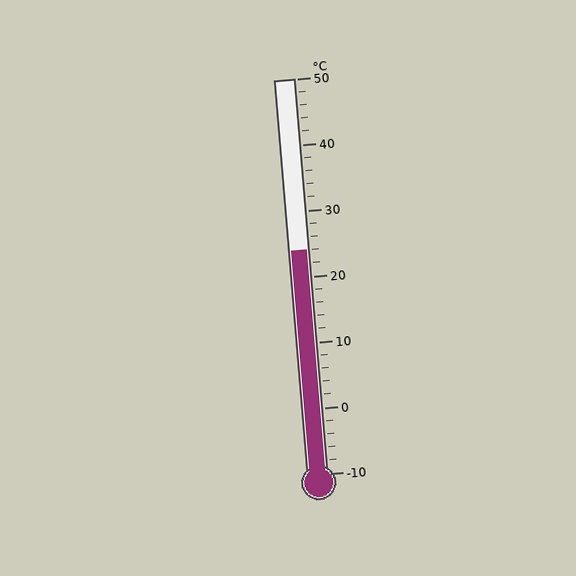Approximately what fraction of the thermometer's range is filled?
The thermometer is filled to approximately 55% of its range.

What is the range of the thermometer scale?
The thermometer scale ranges from -10°C to 50°C.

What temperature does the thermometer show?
The thermometer shows approximately 24°C.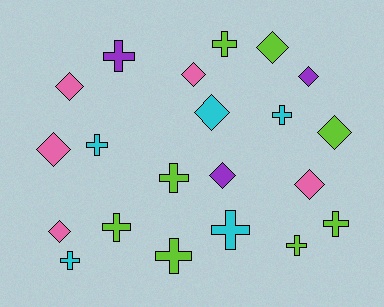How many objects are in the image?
There are 21 objects.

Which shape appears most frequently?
Cross, with 11 objects.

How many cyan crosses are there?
There are 4 cyan crosses.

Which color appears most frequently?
Lime, with 8 objects.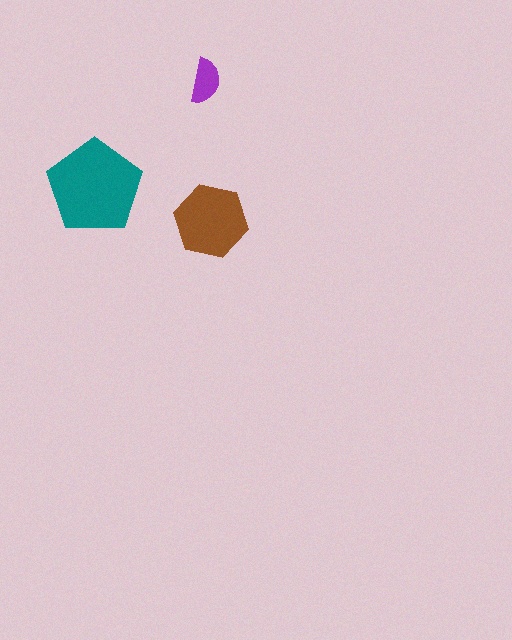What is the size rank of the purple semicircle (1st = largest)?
3rd.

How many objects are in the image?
There are 3 objects in the image.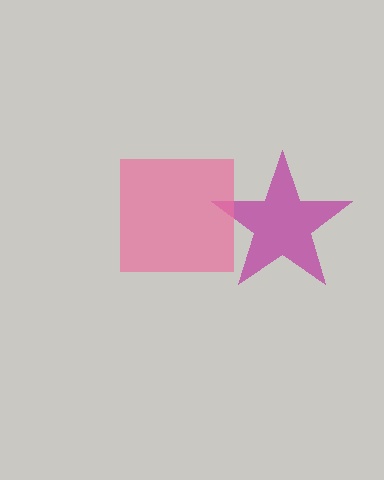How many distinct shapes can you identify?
There are 2 distinct shapes: a magenta star, a pink square.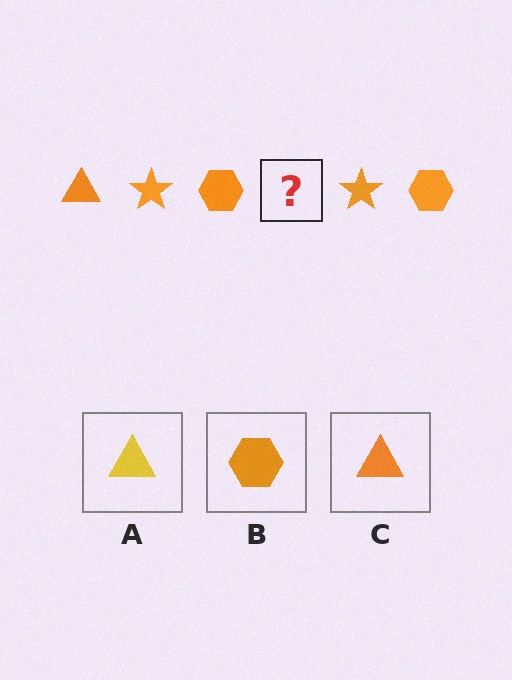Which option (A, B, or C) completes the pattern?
C.